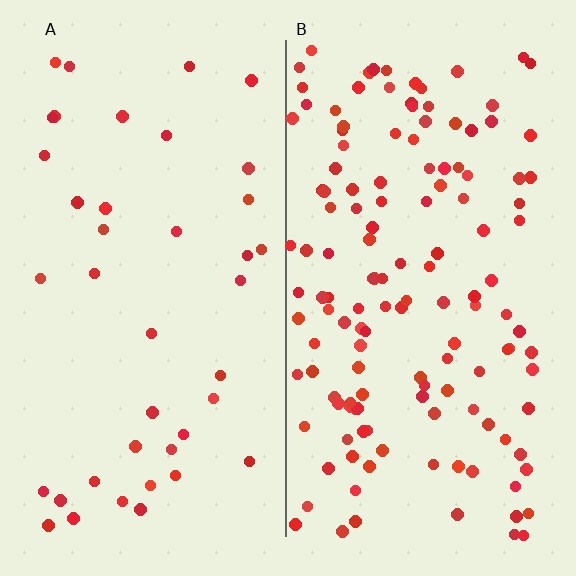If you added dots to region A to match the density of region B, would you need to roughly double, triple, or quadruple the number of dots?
Approximately triple.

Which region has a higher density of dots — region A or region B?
B (the right).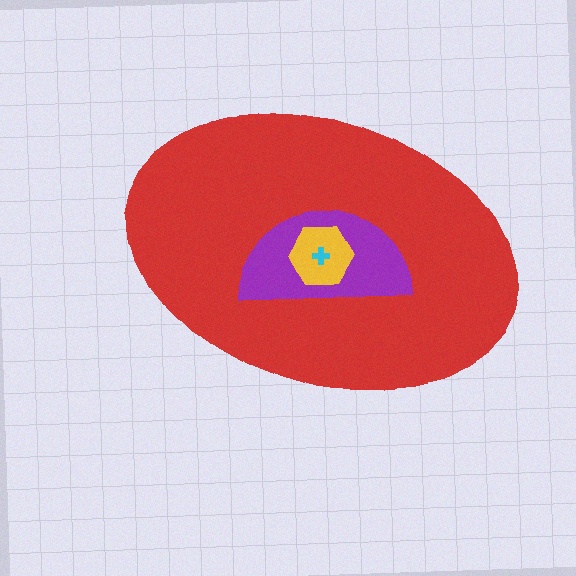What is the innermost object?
The cyan cross.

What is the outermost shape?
The red ellipse.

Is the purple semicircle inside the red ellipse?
Yes.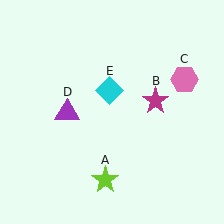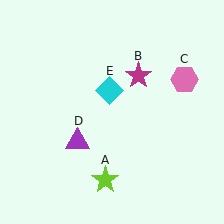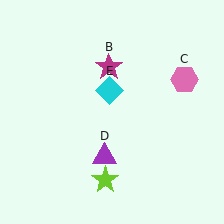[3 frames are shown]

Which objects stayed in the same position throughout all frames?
Lime star (object A) and pink hexagon (object C) and cyan diamond (object E) remained stationary.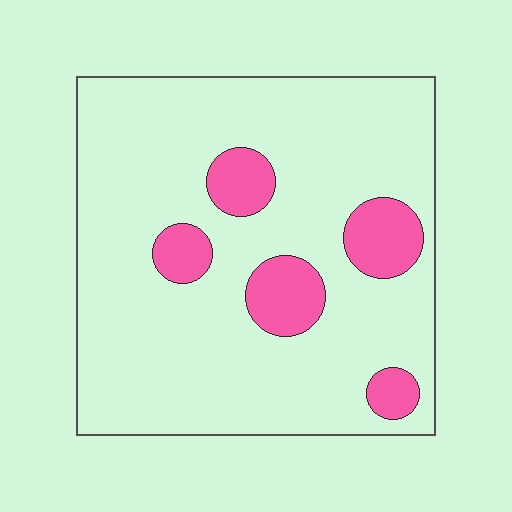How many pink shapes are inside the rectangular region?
5.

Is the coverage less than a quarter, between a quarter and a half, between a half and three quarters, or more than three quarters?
Less than a quarter.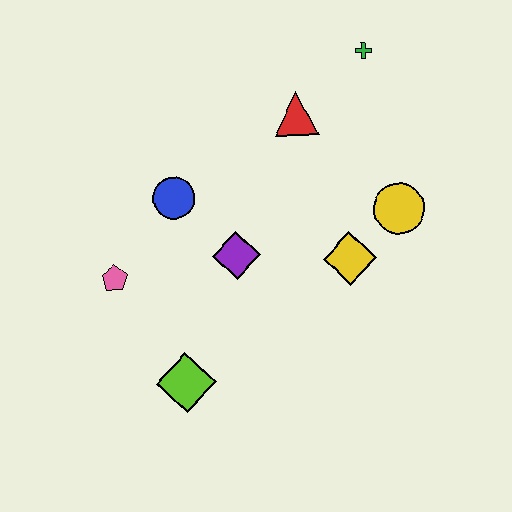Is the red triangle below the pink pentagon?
No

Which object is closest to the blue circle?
The purple diamond is closest to the blue circle.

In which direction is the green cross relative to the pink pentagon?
The green cross is to the right of the pink pentagon.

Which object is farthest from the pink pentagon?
The green cross is farthest from the pink pentagon.